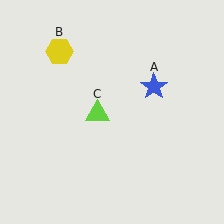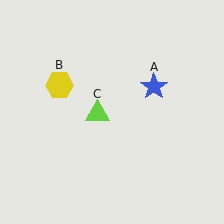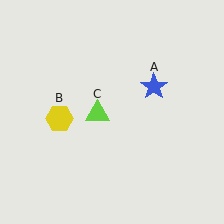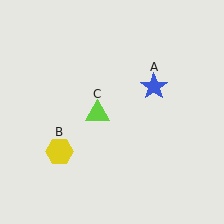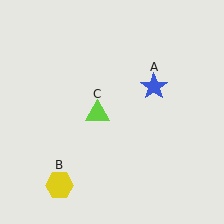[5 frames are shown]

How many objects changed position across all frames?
1 object changed position: yellow hexagon (object B).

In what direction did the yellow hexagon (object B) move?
The yellow hexagon (object B) moved down.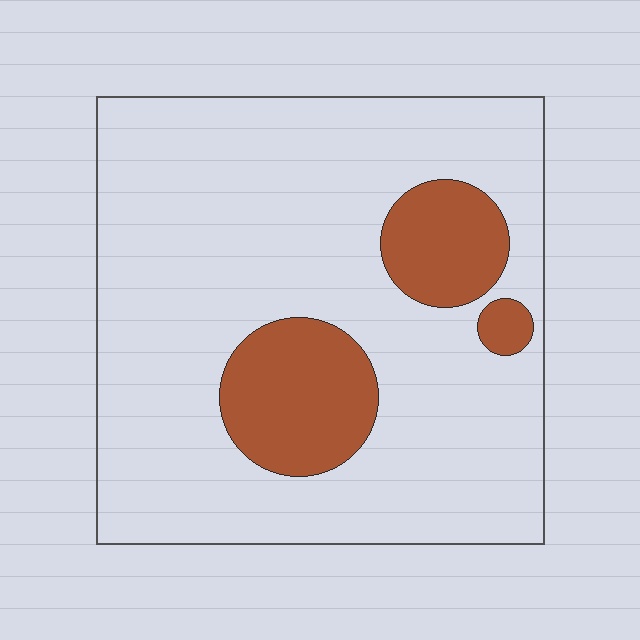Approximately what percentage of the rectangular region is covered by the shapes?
Approximately 20%.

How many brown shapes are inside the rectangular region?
3.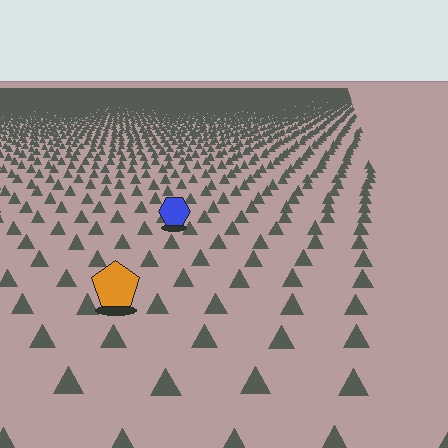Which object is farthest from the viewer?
The blue hexagon is farthest from the viewer. It appears smaller and the ground texture around it is denser.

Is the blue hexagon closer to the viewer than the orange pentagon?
No. The orange pentagon is closer — you can tell from the texture gradient: the ground texture is coarser near it.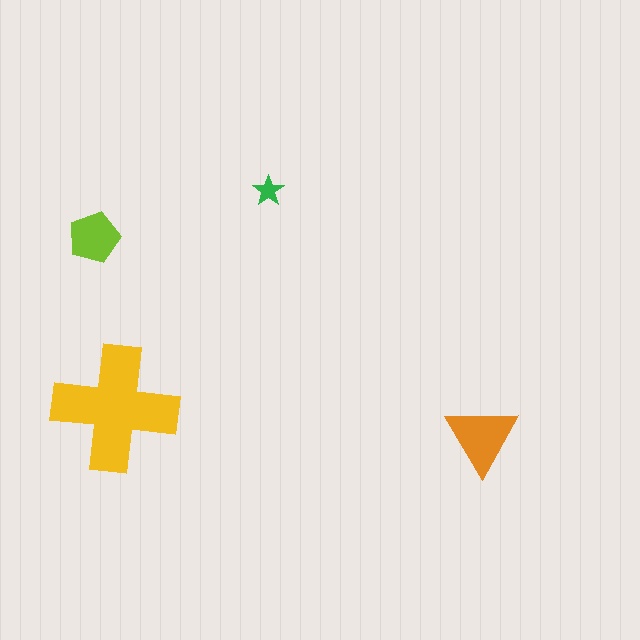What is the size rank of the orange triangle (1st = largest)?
2nd.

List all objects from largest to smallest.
The yellow cross, the orange triangle, the lime pentagon, the green star.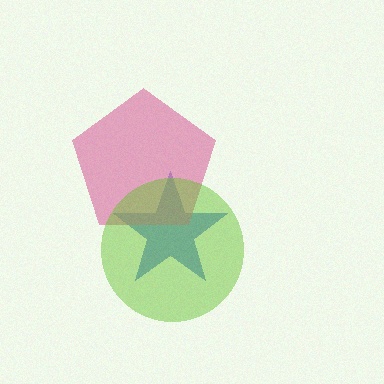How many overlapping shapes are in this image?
There are 3 overlapping shapes in the image.